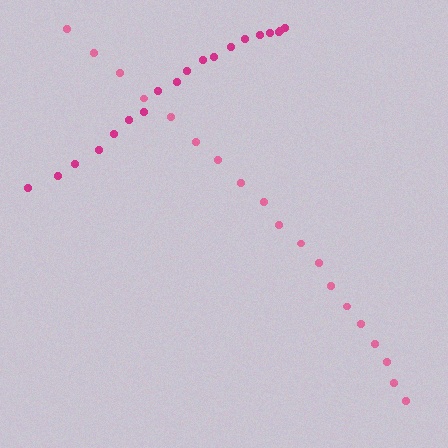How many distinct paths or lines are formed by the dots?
There are 2 distinct paths.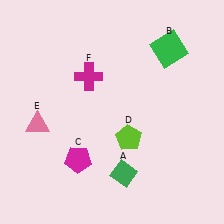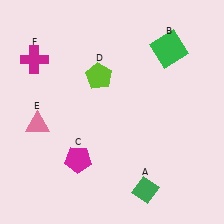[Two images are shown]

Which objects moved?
The objects that moved are: the green diamond (A), the lime pentagon (D), the magenta cross (F).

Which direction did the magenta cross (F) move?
The magenta cross (F) moved left.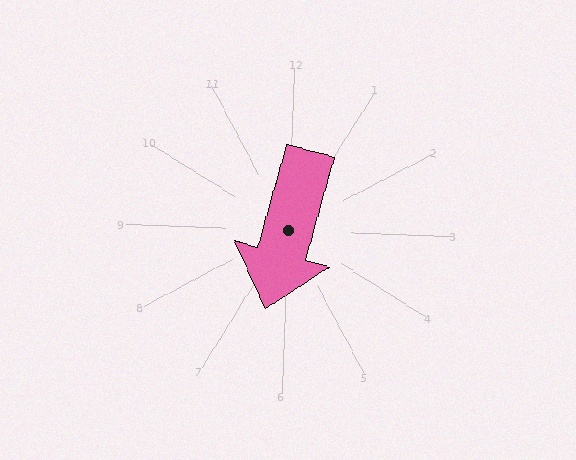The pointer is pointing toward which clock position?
Roughly 6 o'clock.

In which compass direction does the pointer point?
South.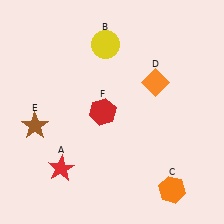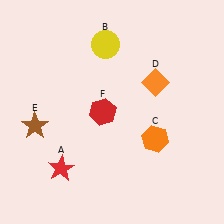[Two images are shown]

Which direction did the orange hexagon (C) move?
The orange hexagon (C) moved up.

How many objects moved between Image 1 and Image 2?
1 object moved between the two images.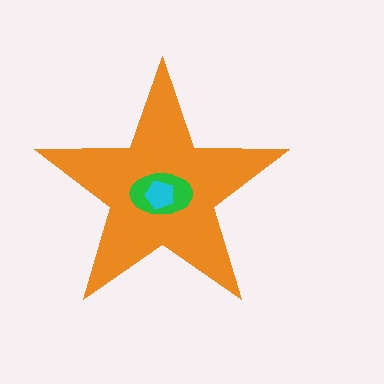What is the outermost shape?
The orange star.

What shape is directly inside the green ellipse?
The cyan pentagon.